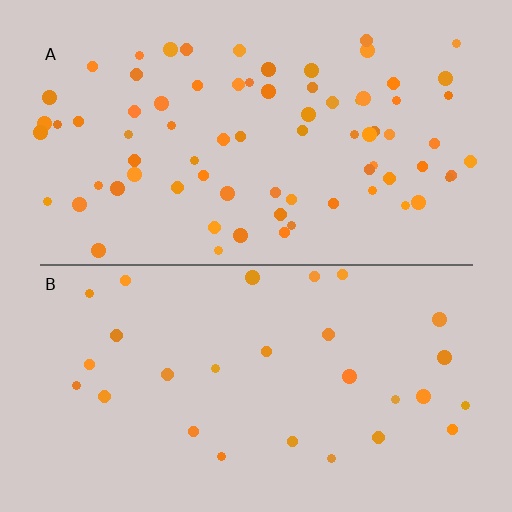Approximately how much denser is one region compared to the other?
Approximately 2.6× — region A over region B.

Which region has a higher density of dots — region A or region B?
A (the top).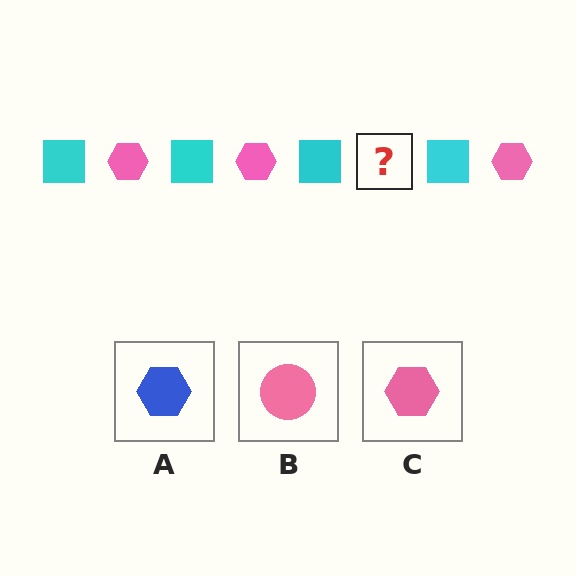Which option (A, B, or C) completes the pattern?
C.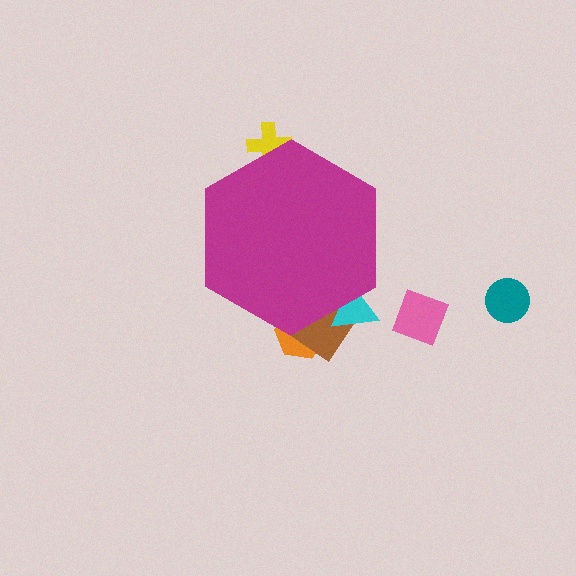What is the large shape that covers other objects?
A magenta hexagon.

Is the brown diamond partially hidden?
Yes, the brown diamond is partially hidden behind the magenta hexagon.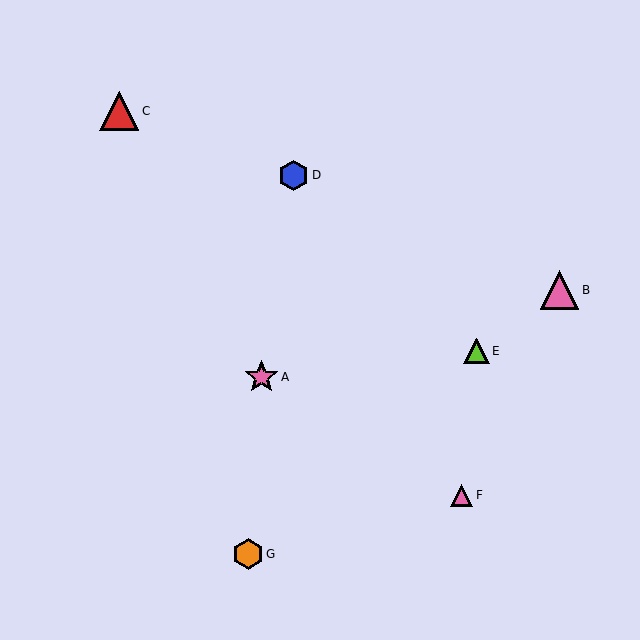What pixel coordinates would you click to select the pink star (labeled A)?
Click at (261, 377) to select the pink star A.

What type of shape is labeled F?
Shape F is a pink triangle.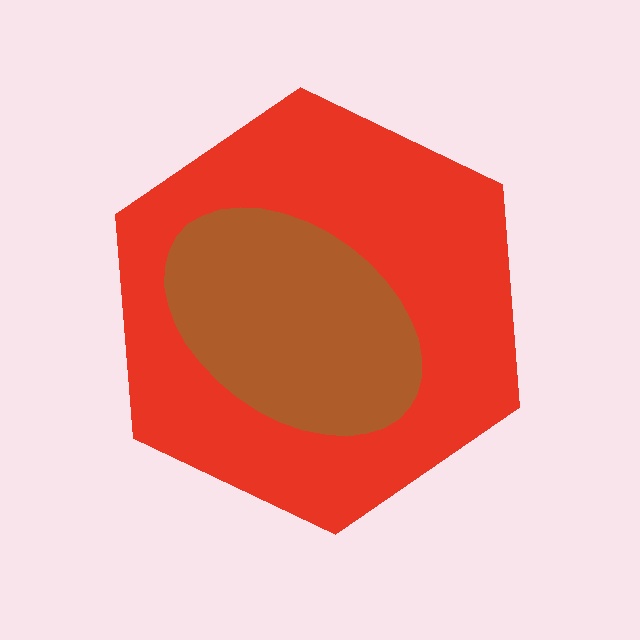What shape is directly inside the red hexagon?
The brown ellipse.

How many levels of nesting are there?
2.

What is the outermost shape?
The red hexagon.